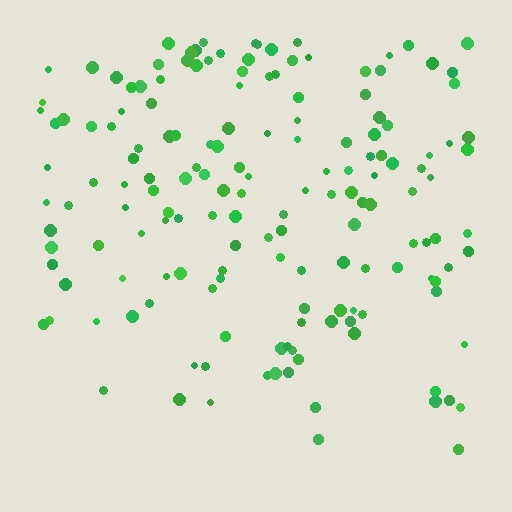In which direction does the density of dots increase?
From bottom to top, with the top side densest.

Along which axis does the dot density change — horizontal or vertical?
Vertical.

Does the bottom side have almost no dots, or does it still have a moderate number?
Still a moderate number, just noticeably fewer than the top.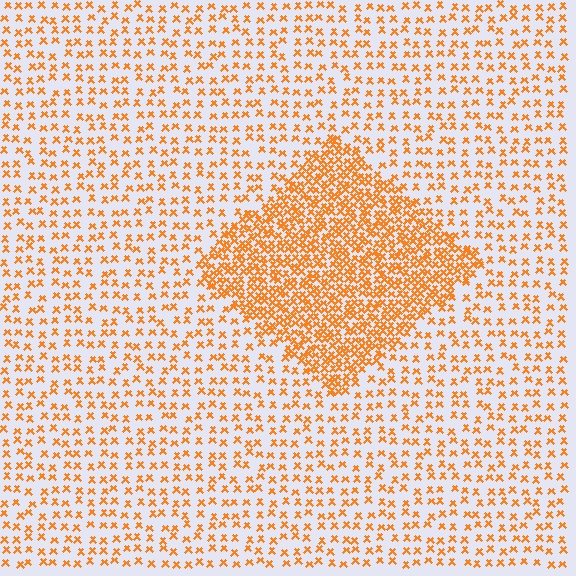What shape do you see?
I see a diamond.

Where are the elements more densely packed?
The elements are more densely packed inside the diamond boundary.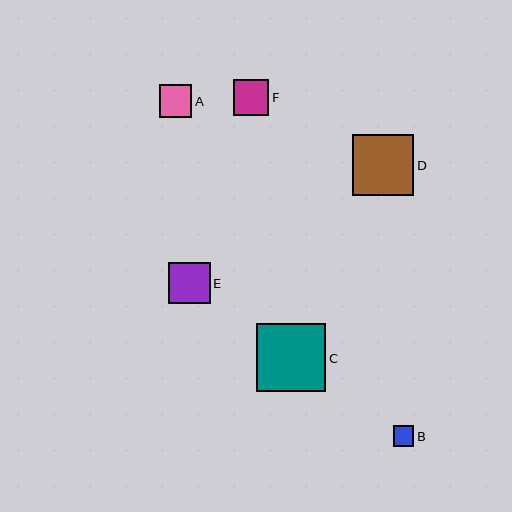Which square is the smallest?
Square B is the smallest with a size of approximately 21 pixels.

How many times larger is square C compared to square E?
Square C is approximately 1.7 times the size of square E.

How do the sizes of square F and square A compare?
Square F and square A are approximately the same size.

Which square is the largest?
Square C is the largest with a size of approximately 69 pixels.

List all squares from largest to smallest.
From largest to smallest: C, D, E, F, A, B.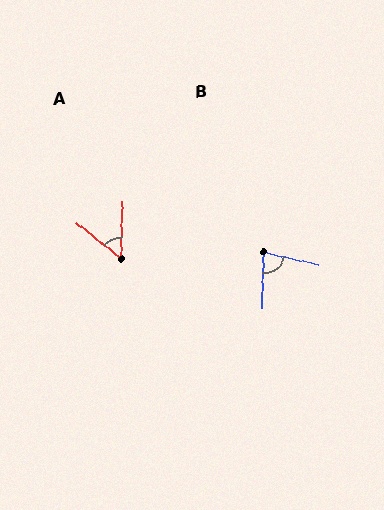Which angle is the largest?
B, at approximately 79 degrees.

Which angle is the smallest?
A, at approximately 54 degrees.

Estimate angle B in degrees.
Approximately 79 degrees.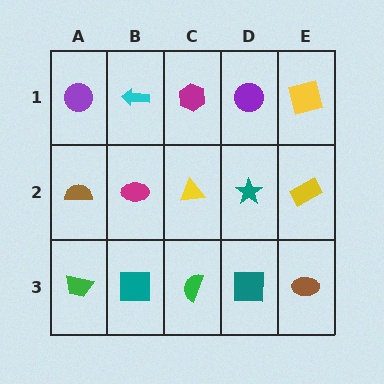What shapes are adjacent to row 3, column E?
A yellow rectangle (row 2, column E), a teal square (row 3, column D).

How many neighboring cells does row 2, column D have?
4.